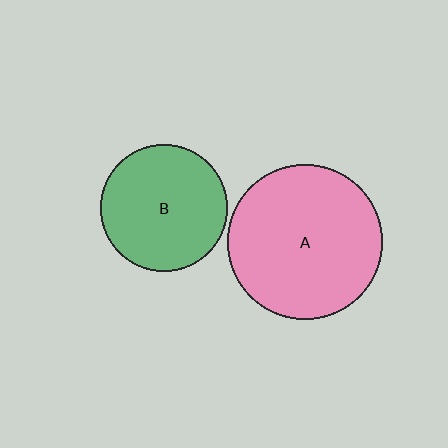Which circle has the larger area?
Circle A (pink).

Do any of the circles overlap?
No, none of the circles overlap.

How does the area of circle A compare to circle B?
Approximately 1.5 times.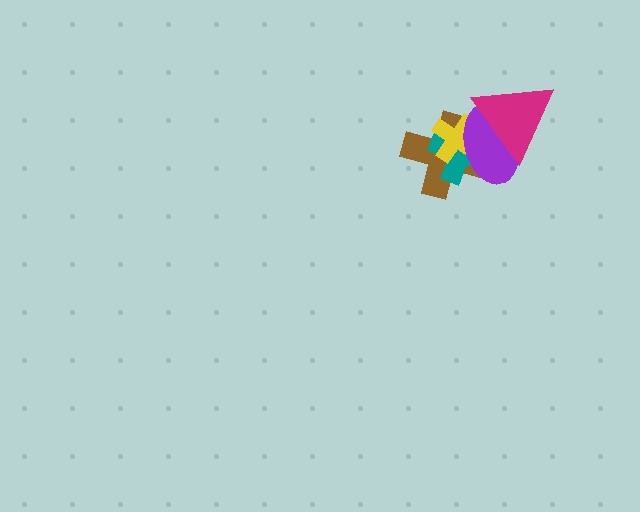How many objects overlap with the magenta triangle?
4 objects overlap with the magenta triangle.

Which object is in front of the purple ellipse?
The magenta triangle is in front of the purple ellipse.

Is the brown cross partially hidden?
Yes, it is partially covered by another shape.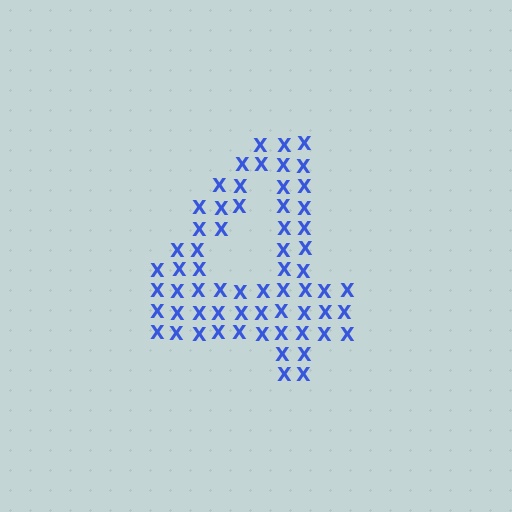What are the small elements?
The small elements are letter X's.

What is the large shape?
The large shape is the digit 4.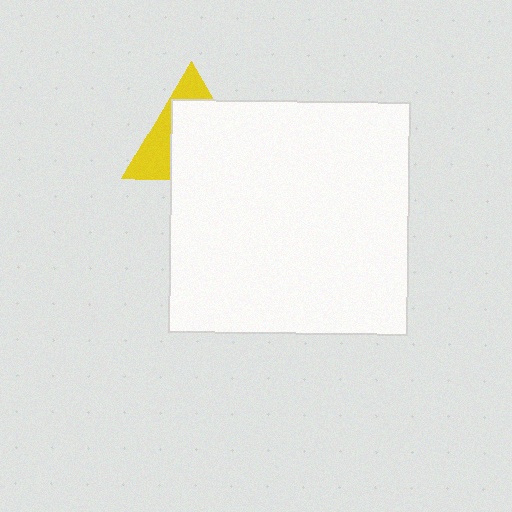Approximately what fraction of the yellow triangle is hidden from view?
Roughly 64% of the yellow triangle is hidden behind the white rectangle.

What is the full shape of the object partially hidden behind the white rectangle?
The partially hidden object is a yellow triangle.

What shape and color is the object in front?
The object in front is a white rectangle.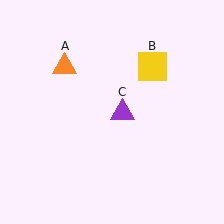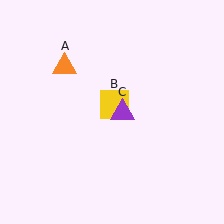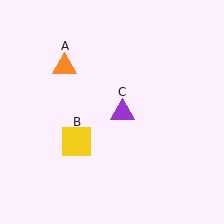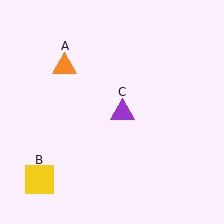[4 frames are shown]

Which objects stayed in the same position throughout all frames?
Orange triangle (object A) and purple triangle (object C) remained stationary.